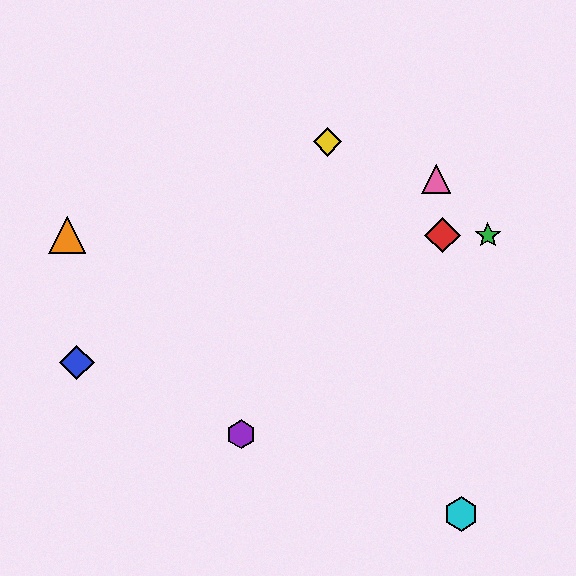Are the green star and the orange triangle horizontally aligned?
Yes, both are at y≈235.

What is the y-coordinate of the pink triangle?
The pink triangle is at y≈179.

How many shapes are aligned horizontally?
3 shapes (the red diamond, the green star, the orange triangle) are aligned horizontally.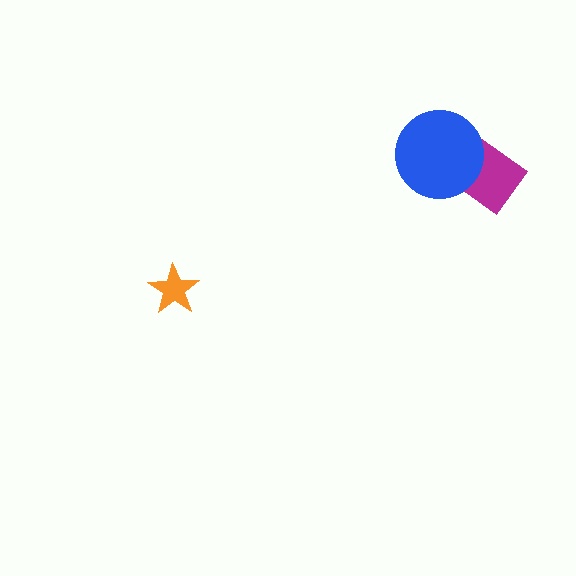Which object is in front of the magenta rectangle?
The blue circle is in front of the magenta rectangle.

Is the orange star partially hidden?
No, no other shape covers it.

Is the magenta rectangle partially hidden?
Yes, it is partially covered by another shape.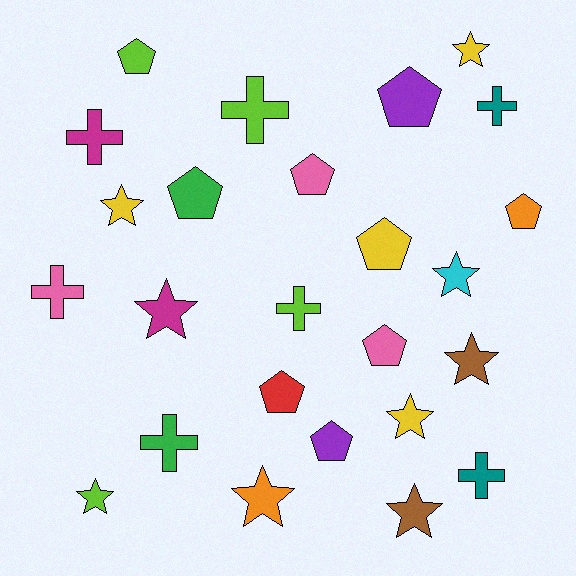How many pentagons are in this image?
There are 9 pentagons.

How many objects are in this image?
There are 25 objects.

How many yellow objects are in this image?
There are 4 yellow objects.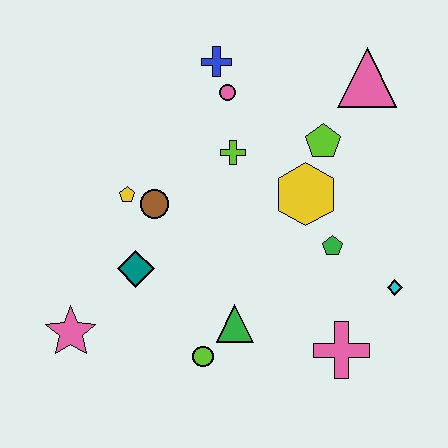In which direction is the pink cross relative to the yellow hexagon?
The pink cross is below the yellow hexagon.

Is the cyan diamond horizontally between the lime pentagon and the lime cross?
No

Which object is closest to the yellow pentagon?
The brown circle is closest to the yellow pentagon.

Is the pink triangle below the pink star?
No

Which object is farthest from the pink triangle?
The pink star is farthest from the pink triangle.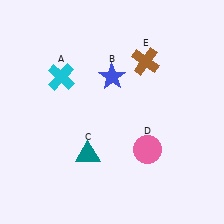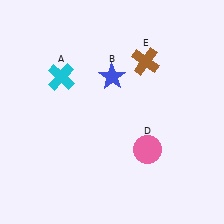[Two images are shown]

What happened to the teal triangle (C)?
The teal triangle (C) was removed in Image 2. It was in the bottom-left area of Image 1.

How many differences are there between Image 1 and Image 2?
There is 1 difference between the two images.